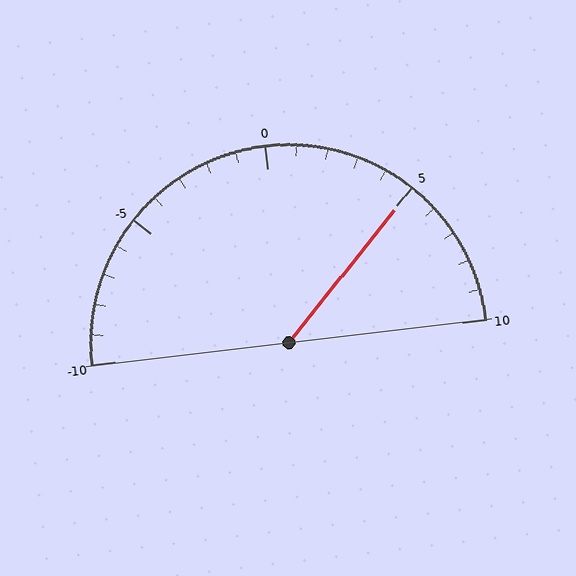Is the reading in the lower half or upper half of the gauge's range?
The reading is in the upper half of the range (-10 to 10).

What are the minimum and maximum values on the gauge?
The gauge ranges from -10 to 10.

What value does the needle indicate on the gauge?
The needle indicates approximately 5.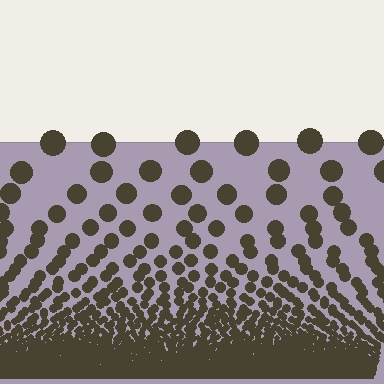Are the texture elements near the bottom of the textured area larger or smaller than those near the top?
Smaller. The gradient is inverted — elements near the bottom are smaller and denser.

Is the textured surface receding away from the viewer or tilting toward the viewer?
The surface appears to tilt toward the viewer. Texture elements get larger and sparser toward the top.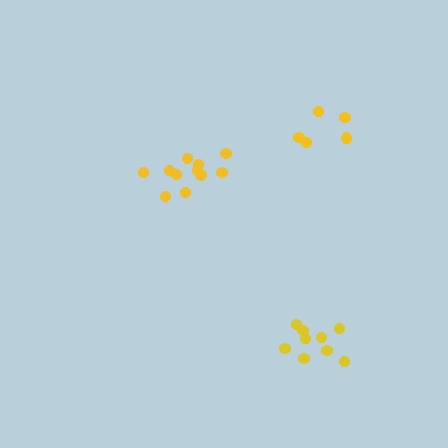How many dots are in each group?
Group 1: 11 dots, Group 2: 9 dots, Group 3: 5 dots (25 total).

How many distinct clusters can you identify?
There are 3 distinct clusters.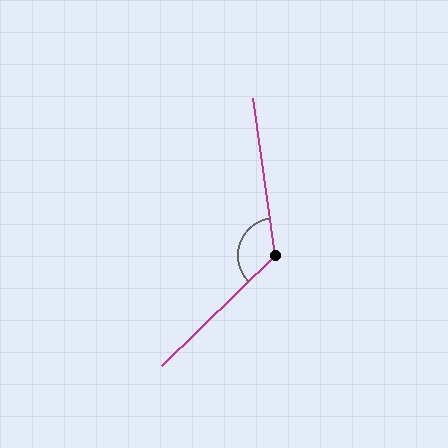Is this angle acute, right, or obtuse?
It is obtuse.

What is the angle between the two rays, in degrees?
Approximately 126 degrees.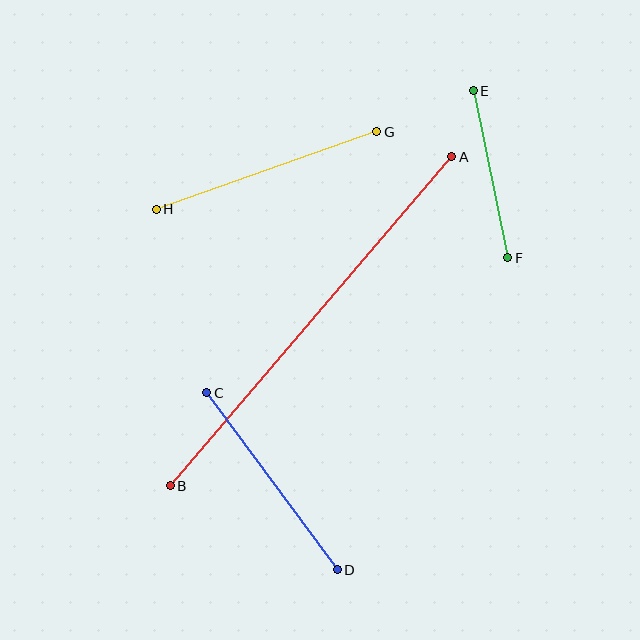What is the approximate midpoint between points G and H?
The midpoint is at approximately (266, 171) pixels.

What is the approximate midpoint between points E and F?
The midpoint is at approximately (491, 174) pixels.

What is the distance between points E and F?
The distance is approximately 171 pixels.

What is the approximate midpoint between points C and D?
The midpoint is at approximately (272, 481) pixels.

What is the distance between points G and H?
The distance is approximately 234 pixels.